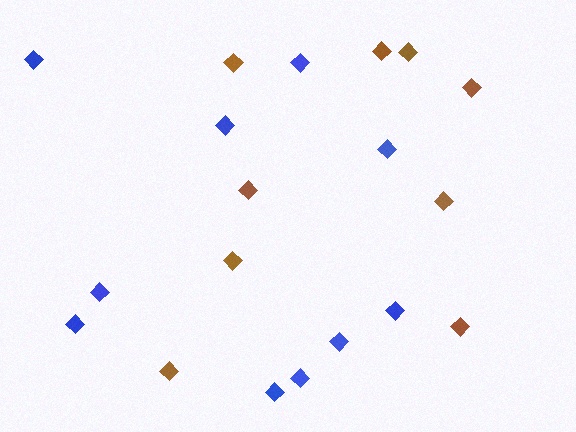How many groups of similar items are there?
There are 2 groups: one group of brown diamonds (9) and one group of blue diamonds (10).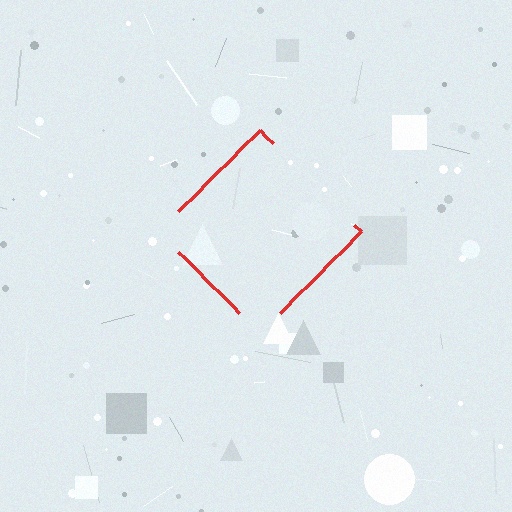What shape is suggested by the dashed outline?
The dashed outline suggests a diamond.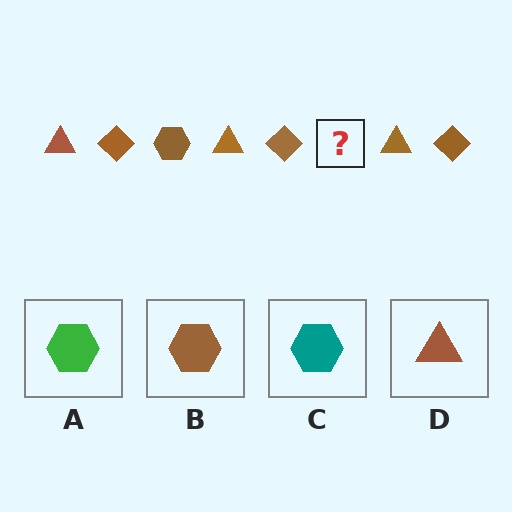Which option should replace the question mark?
Option B.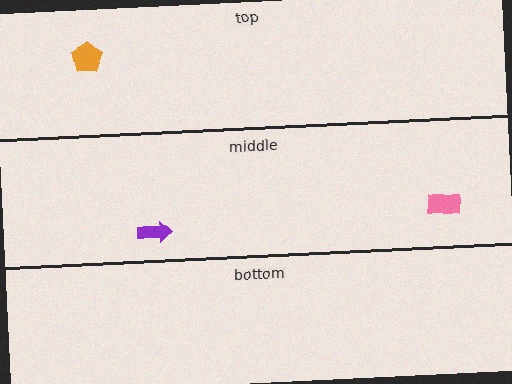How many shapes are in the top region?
1.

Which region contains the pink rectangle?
The middle region.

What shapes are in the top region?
The orange pentagon.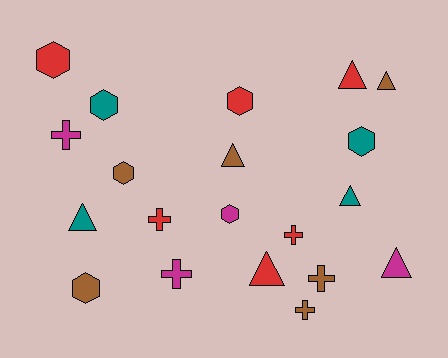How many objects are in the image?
There are 20 objects.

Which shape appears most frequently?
Triangle, with 7 objects.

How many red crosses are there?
There are 2 red crosses.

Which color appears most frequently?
Red, with 6 objects.